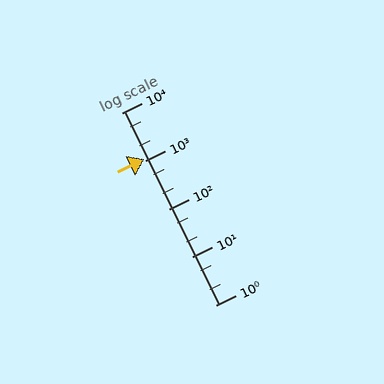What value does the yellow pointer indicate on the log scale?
The pointer indicates approximately 1100.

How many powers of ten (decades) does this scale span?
The scale spans 4 decades, from 1 to 10000.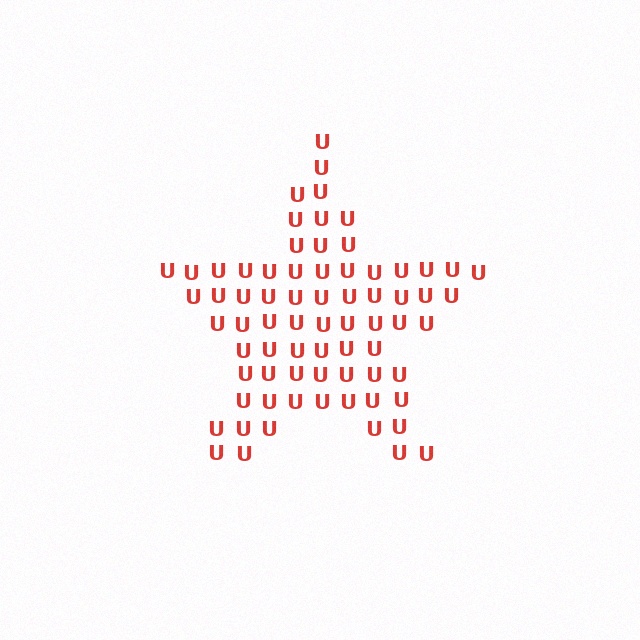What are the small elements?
The small elements are letter U's.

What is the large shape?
The large shape is a star.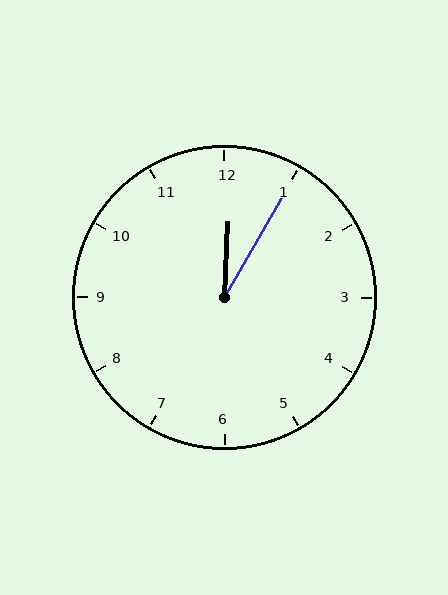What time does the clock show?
12:05.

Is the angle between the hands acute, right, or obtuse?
It is acute.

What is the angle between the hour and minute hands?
Approximately 28 degrees.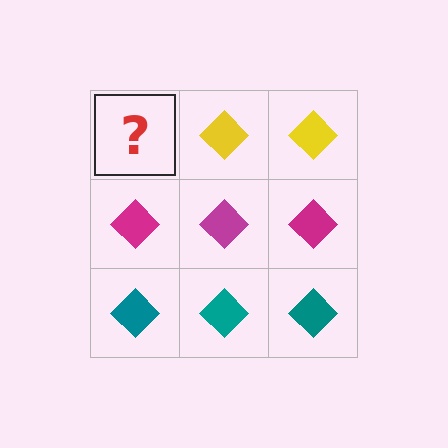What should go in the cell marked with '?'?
The missing cell should contain a yellow diamond.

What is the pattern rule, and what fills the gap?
The rule is that each row has a consistent color. The gap should be filled with a yellow diamond.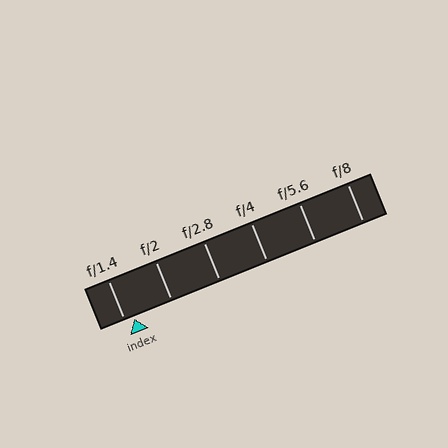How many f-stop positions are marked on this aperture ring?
There are 6 f-stop positions marked.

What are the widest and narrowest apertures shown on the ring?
The widest aperture shown is f/1.4 and the narrowest is f/8.